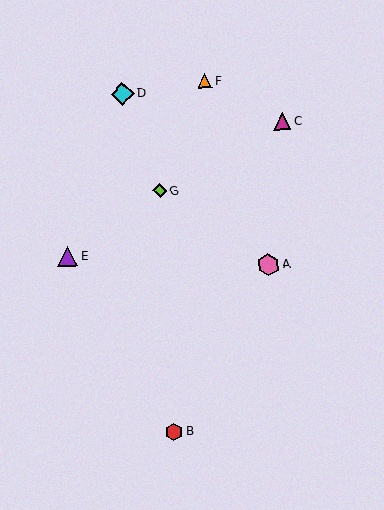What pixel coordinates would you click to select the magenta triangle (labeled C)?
Click at (282, 121) to select the magenta triangle C.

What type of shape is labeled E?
Shape E is a purple triangle.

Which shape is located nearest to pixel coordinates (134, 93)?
The cyan diamond (labeled D) at (123, 94) is nearest to that location.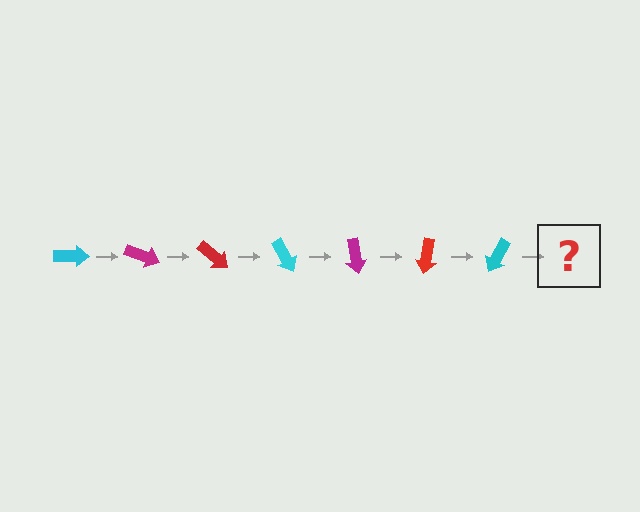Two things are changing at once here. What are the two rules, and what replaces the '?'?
The two rules are that it rotates 20 degrees each step and the color cycles through cyan, magenta, and red. The '?' should be a magenta arrow, rotated 140 degrees from the start.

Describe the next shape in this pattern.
It should be a magenta arrow, rotated 140 degrees from the start.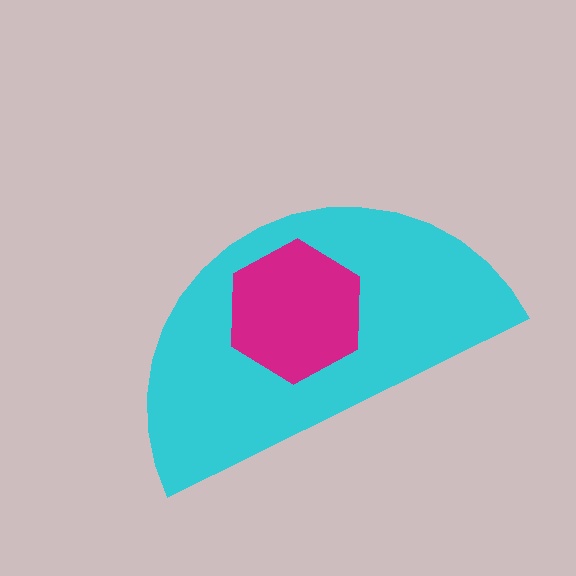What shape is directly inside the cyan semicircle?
The magenta hexagon.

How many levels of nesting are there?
2.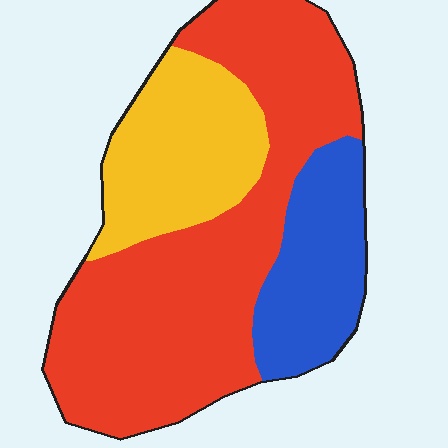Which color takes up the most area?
Red, at roughly 55%.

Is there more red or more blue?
Red.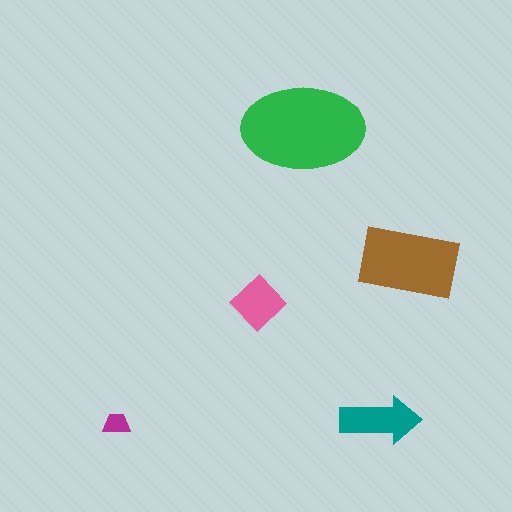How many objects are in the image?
There are 5 objects in the image.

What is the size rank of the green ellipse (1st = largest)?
1st.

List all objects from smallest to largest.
The magenta trapezoid, the pink diamond, the teal arrow, the brown rectangle, the green ellipse.